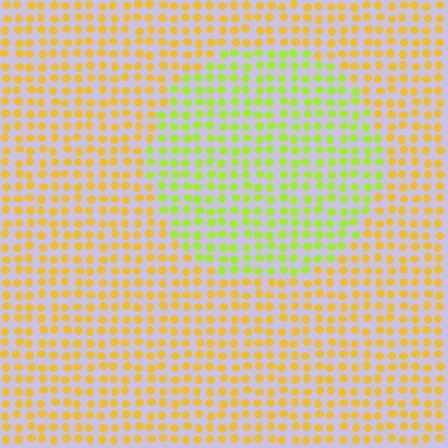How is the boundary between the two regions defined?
The boundary is defined purely by a slight shift in hue (about 39 degrees). Spacing, size, and orientation are identical on both sides.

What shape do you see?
I see a circle.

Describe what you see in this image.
The image is filled with small yellow elements in a uniform arrangement. A circle-shaped region is visible where the elements are tinted to a slightly different hue, forming a subtle color boundary.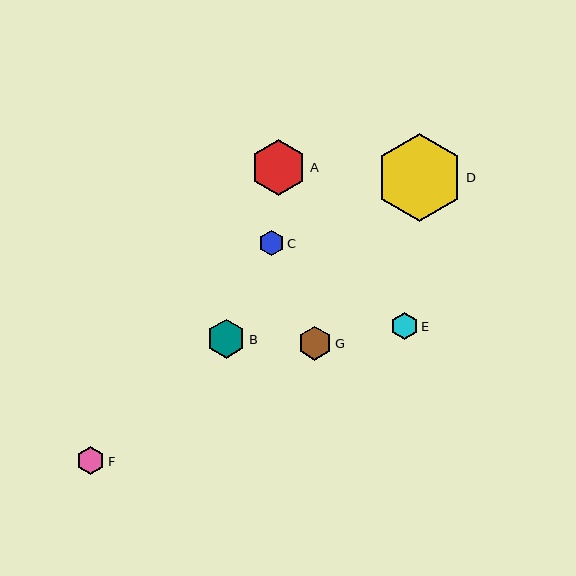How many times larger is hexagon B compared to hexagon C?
Hexagon B is approximately 1.6 times the size of hexagon C.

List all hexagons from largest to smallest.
From largest to smallest: D, A, B, G, F, E, C.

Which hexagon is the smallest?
Hexagon C is the smallest with a size of approximately 25 pixels.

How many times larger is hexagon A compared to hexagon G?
Hexagon A is approximately 1.6 times the size of hexagon G.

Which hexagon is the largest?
Hexagon D is the largest with a size of approximately 88 pixels.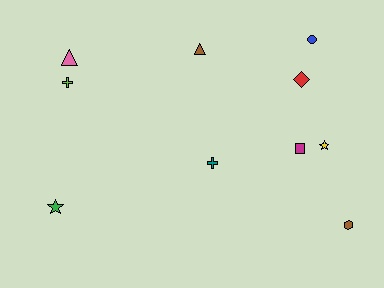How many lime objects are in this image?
There is 1 lime object.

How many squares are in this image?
There is 1 square.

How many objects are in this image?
There are 10 objects.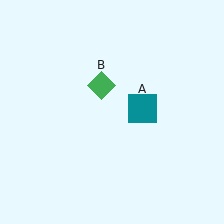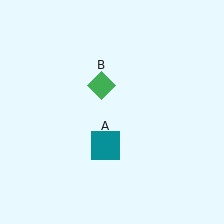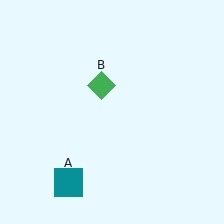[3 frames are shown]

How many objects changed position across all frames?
1 object changed position: teal square (object A).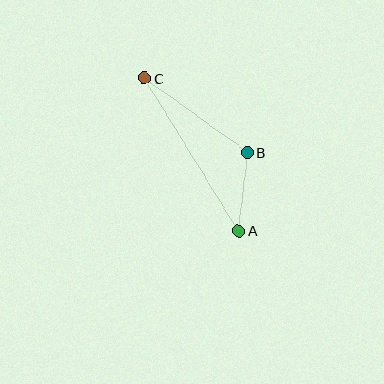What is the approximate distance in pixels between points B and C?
The distance between B and C is approximately 127 pixels.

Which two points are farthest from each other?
Points A and C are farthest from each other.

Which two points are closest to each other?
Points A and B are closest to each other.